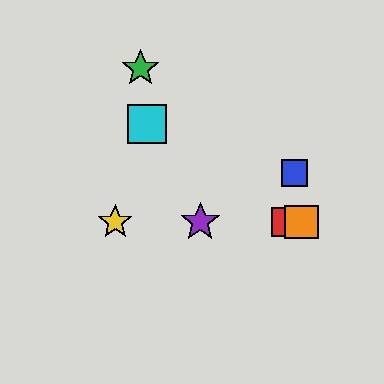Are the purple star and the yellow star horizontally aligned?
Yes, both are at y≈222.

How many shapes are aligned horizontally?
4 shapes (the red square, the yellow star, the purple star, the orange square) are aligned horizontally.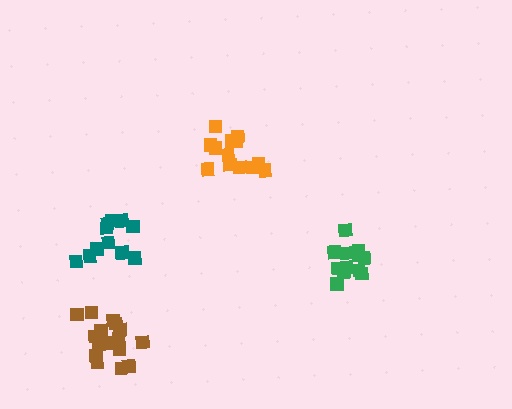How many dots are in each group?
Group 1: 12 dots, Group 2: 13 dots, Group 3: 16 dots, Group 4: 11 dots (52 total).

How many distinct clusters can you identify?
There are 4 distinct clusters.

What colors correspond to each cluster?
The clusters are colored: green, orange, brown, teal.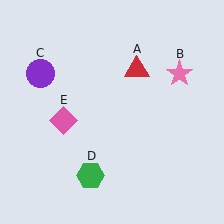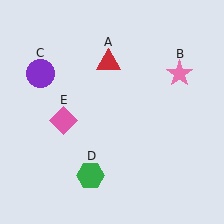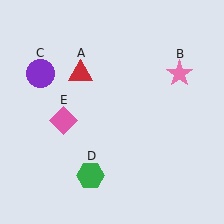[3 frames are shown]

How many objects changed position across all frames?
1 object changed position: red triangle (object A).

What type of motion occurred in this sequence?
The red triangle (object A) rotated counterclockwise around the center of the scene.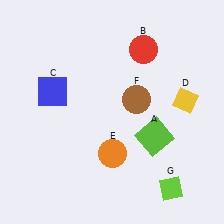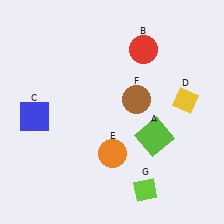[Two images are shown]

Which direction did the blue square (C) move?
The blue square (C) moved down.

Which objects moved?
The objects that moved are: the blue square (C), the lime diamond (G).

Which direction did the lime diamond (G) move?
The lime diamond (G) moved left.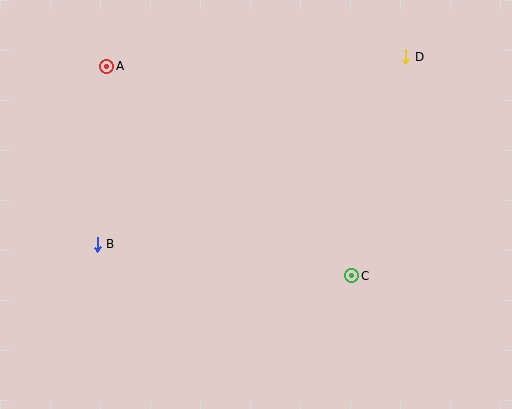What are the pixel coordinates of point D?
Point D is at (406, 57).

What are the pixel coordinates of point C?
Point C is at (352, 276).